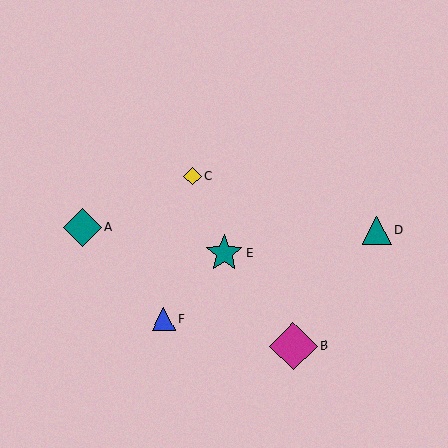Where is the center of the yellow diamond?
The center of the yellow diamond is at (192, 176).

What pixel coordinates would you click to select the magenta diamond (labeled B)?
Click at (293, 346) to select the magenta diamond B.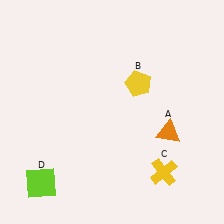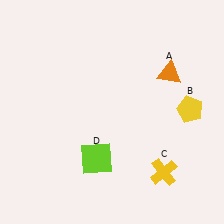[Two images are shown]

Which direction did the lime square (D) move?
The lime square (D) moved right.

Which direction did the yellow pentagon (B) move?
The yellow pentagon (B) moved right.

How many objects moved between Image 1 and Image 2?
3 objects moved between the two images.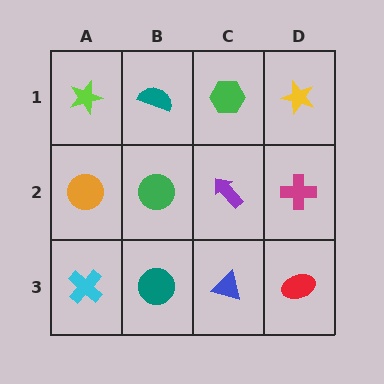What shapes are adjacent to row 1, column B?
A green circle (row 2, column B), a lime star (row 1, column A), a green hexagon (row 1, column C).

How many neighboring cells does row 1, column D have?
2.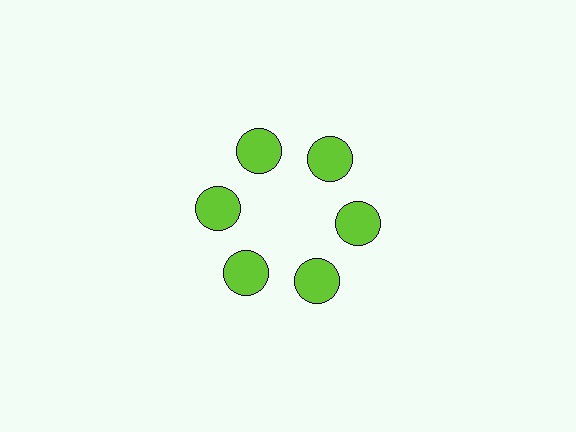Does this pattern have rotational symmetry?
Yes, this pattern has 6-fold rotational symmetry. It looks the same after rotating 60 degrees around the center.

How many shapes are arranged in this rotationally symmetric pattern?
There are 6 shapes, arranged in 6 groups of 1.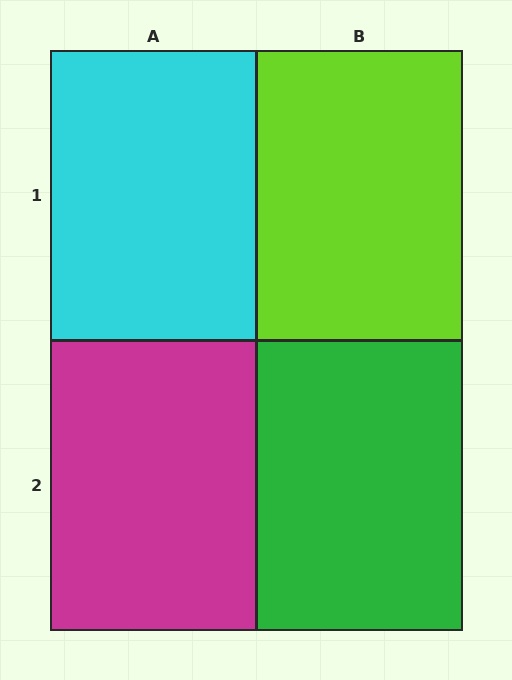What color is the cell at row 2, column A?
Magenta.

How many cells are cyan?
1 cell is cyan.